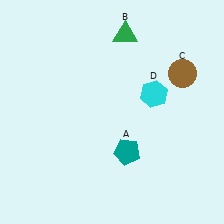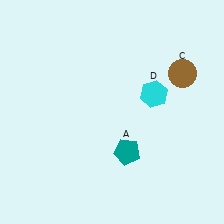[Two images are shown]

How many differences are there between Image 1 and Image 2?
There is 1 difference between the two images.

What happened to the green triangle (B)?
The green triangle (B) was removed in Image 2. It was in the top-right area of Image 1.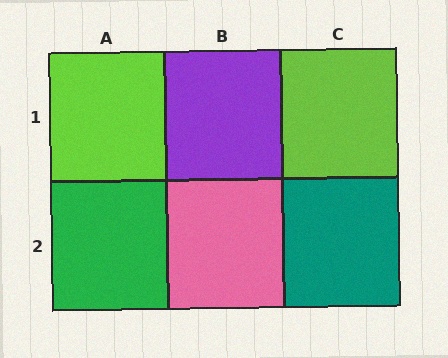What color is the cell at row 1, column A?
Lime.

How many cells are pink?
1 cell is pink.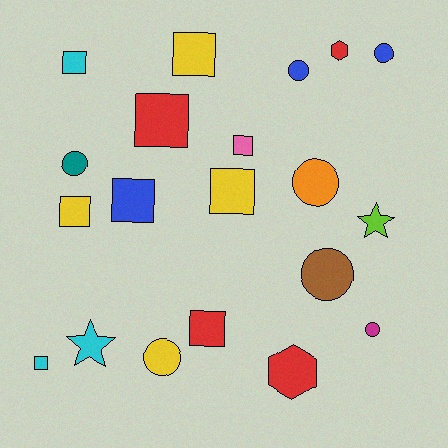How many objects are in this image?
There are 20 objects.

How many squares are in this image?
There are 9 squares.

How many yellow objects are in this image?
There are 4 yellow objects.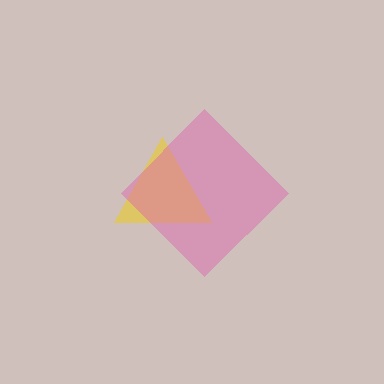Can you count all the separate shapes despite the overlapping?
Yes, there are 2 separate shapes.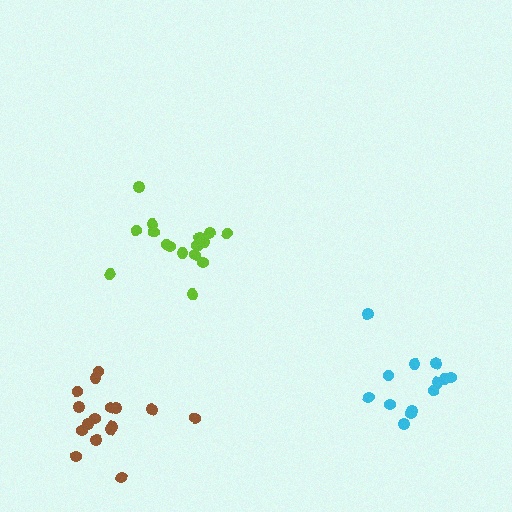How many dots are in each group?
Group 1: 16 dots, Group 2: 16 dots, Group 3: 13 dots (45 total).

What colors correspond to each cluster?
The clusters are colored: lime, brown, cyan.